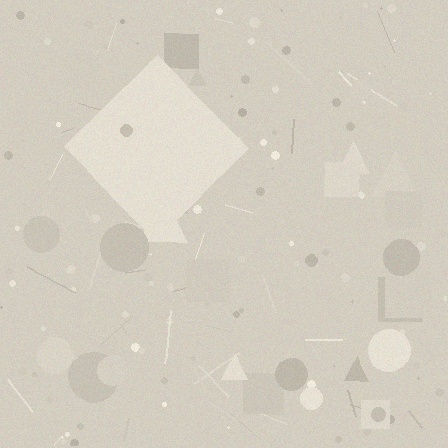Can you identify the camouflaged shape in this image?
The camouflaged shape is a diamond.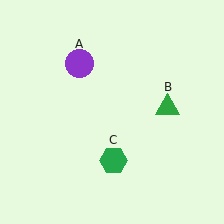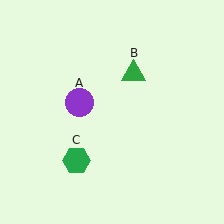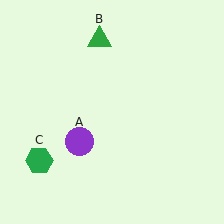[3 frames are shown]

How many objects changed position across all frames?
3 objects changed position: purple circle (object A), green triangle (object B), green hexagon (object C).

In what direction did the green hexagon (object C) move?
The green hexagon (object C) moved left.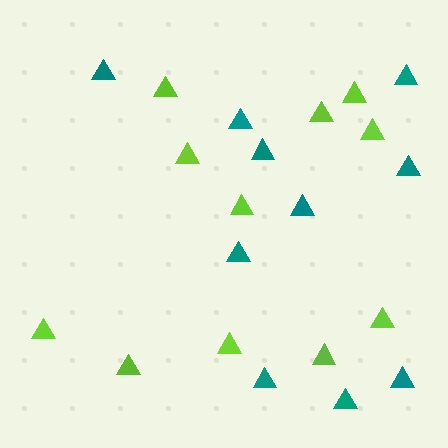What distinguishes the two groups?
There are 2 groups: one group of lime triangles (11) and one group of teal triangles (10).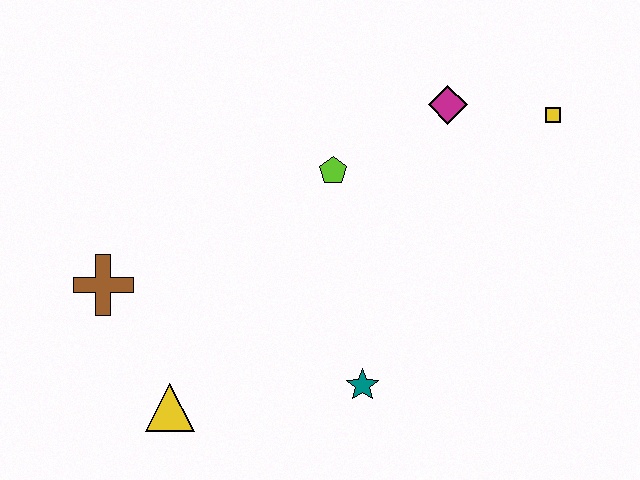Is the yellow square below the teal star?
No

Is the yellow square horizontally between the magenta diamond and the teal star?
No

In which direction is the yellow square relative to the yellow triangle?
The yellow square is to the right of the yellow triangle.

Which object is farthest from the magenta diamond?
The yellow triangle is farthest from the magenta diamond.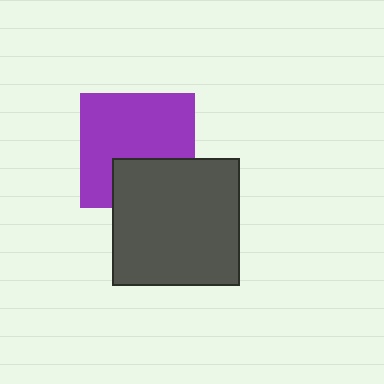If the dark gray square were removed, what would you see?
You would see the complete purple square.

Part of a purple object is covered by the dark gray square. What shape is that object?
It is a square.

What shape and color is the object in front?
The object in front is a dark gray square.